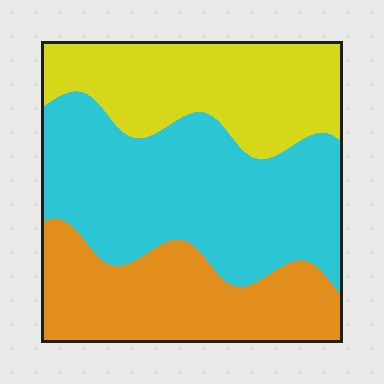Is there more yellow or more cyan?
Cyan.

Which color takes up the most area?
Cyan, at roughly 45%.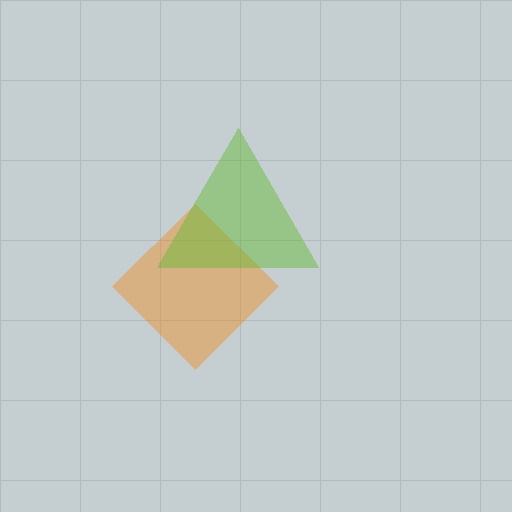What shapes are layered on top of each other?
The layered shapes are: an orange diamond, a lime triangle.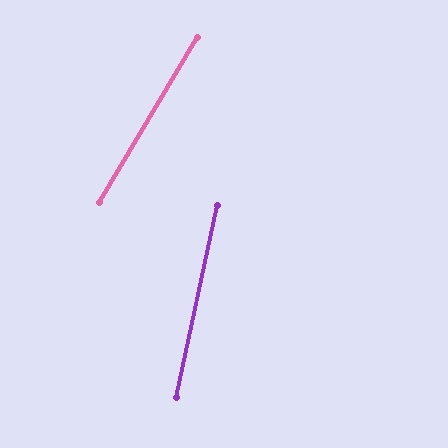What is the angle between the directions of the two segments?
Approximately 19 degrees.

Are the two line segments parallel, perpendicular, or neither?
Neither parallel nor perpendicular — they differ by about 19°.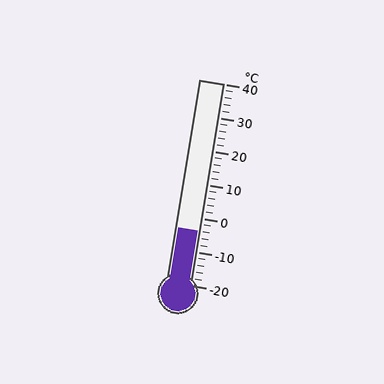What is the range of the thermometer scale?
The thermometer scale ranges from -20°C to 40°C.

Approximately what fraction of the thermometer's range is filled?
The thermometer is filled to approximately 25% of its range.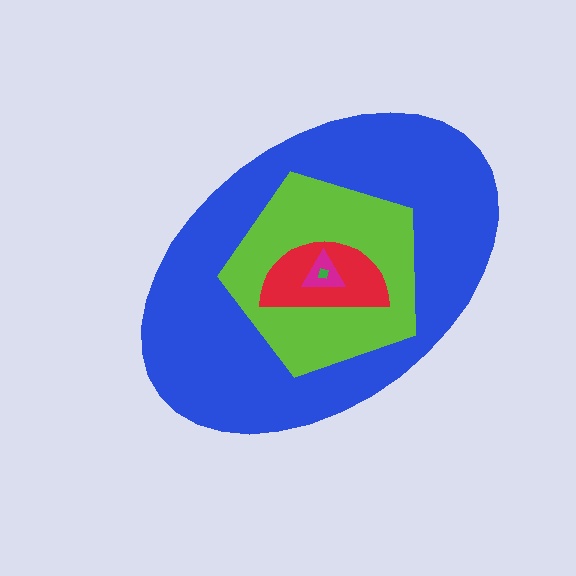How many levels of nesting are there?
5.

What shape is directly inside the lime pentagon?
The red semicircle.